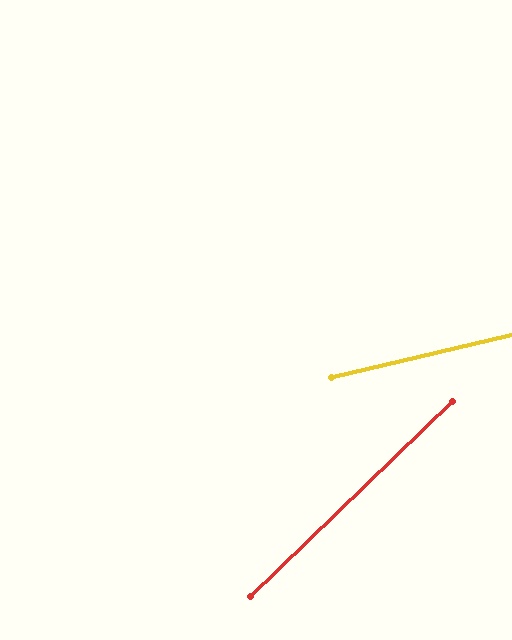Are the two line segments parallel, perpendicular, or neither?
Neither parallel nor perpendicular — they differ by about 31°.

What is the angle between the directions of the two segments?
Approximately 31 degrees.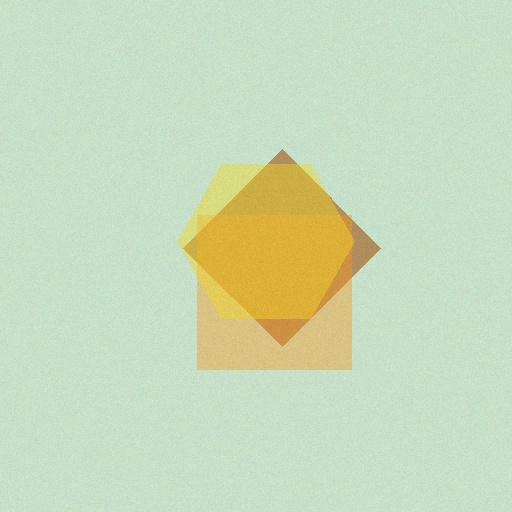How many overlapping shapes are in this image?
There are 3 overlapping shapes in the image.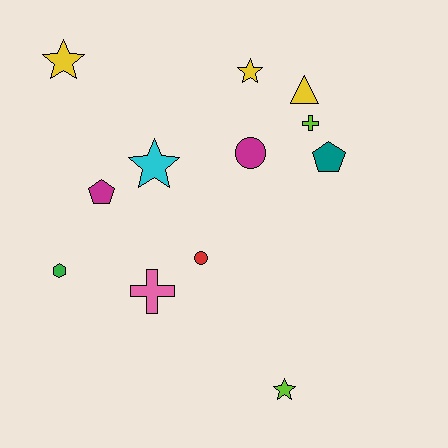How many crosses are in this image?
There are 2 crosses.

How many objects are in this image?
There are 12 objects.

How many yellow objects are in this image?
There are 3 yellow objects.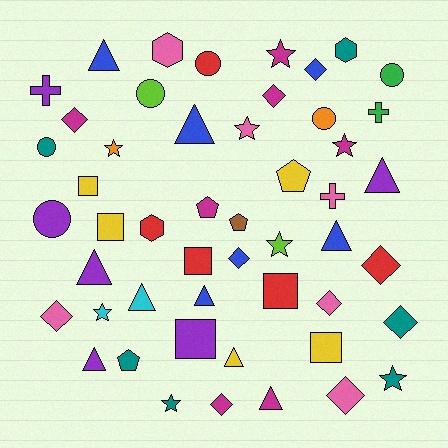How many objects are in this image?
There are 50 objects.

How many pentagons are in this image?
There are 4 pentagons.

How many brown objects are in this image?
There is 1 brown object.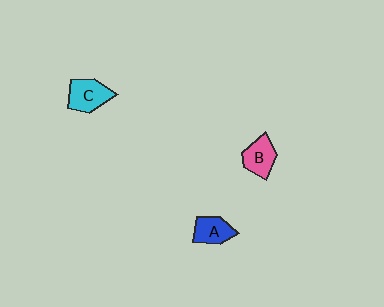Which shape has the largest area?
Shape C (cyan).